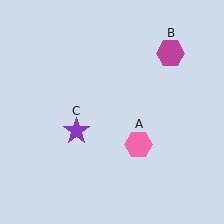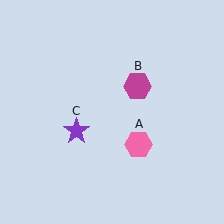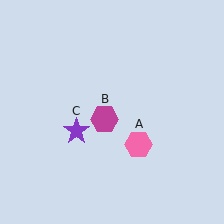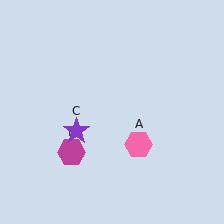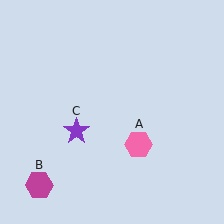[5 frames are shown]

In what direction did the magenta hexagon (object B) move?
The magenta hexagon (object B) moved down and to the left.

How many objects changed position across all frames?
1 object changed position: magenta hexagon (object B).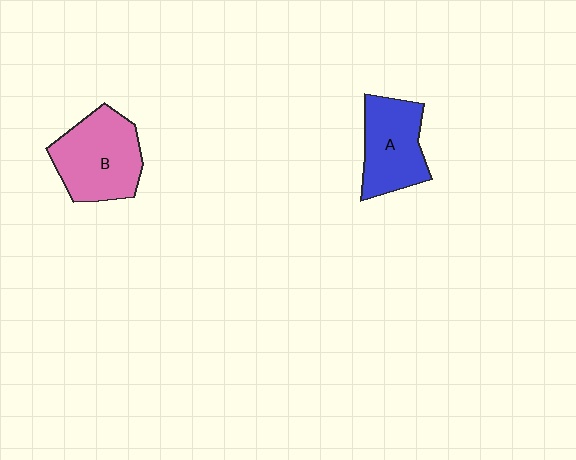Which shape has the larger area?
Shape B (pink).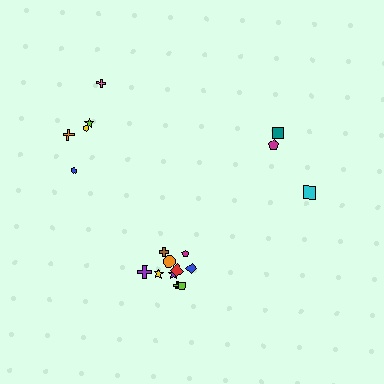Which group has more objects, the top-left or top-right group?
The top-left group.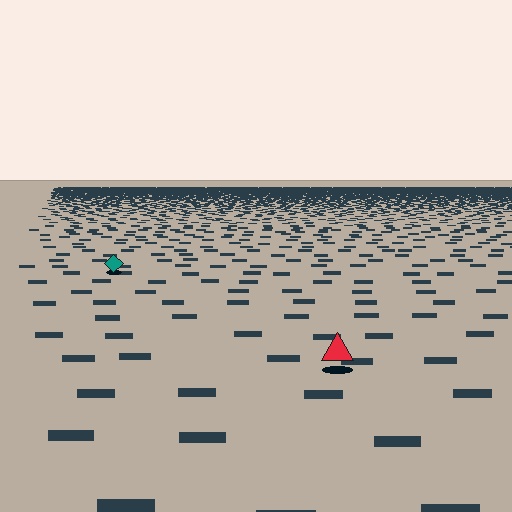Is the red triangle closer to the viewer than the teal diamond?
Yes. The red triangle is closer — you can tell from the texture gradient: the ground texture is coarser near it.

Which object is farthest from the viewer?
The teal diamond is farthest from the viewer. It appears smaller and the ground texture around it is denser.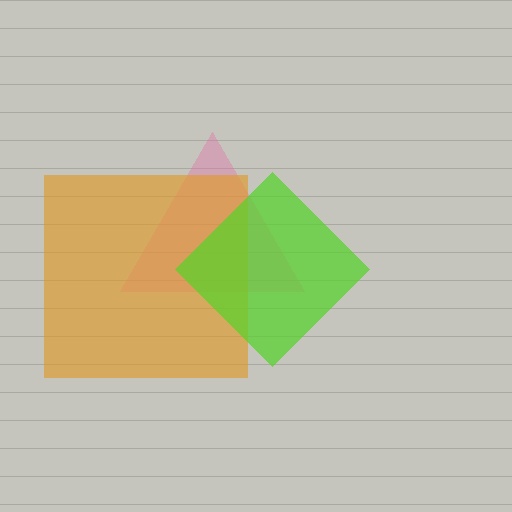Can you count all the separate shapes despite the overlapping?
Yes, there are 3 separate shapes.